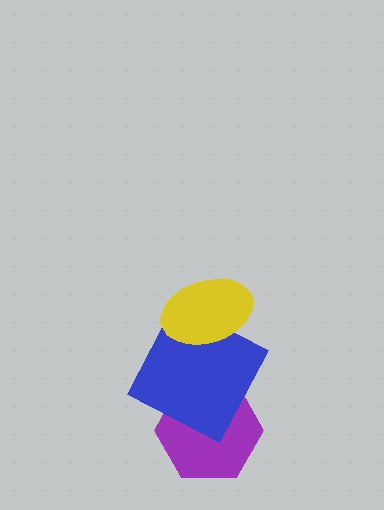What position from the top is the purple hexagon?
The purple hexagon is 3rd from the top.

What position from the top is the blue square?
The blue square is 2nd from the top.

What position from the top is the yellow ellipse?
The yellow ellipse is 1st from the top.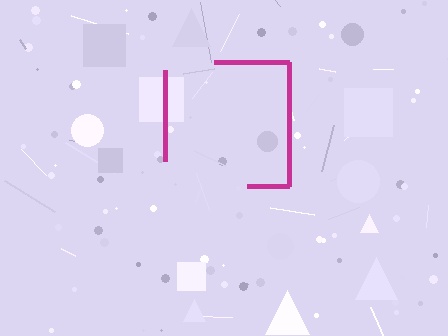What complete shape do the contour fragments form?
The contour fragments form a square.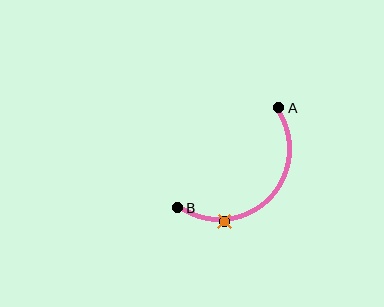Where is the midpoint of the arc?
The arc midpoint is the point on the curve farthest from the straight line joining A and B. It sits below and to the right of that line.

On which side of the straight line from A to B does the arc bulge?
The arc bulges below and to the right of the straight line connecting A and B.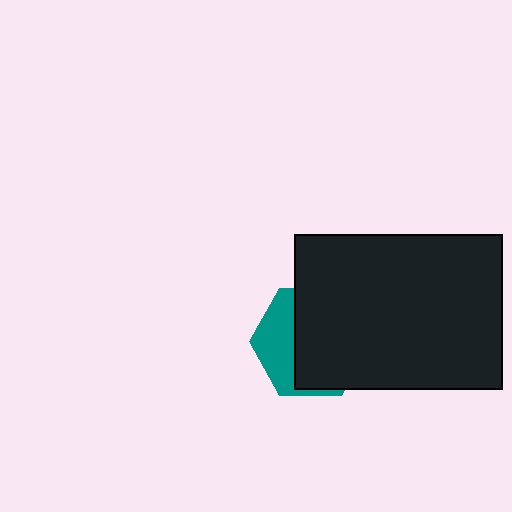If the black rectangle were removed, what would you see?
You would see the complete teal hexagon.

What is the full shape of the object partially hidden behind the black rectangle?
The partially hidden object is a teal hexagon.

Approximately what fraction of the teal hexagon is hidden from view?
Roughly 65% of the teal hexagon is hidden behind the black rectangle.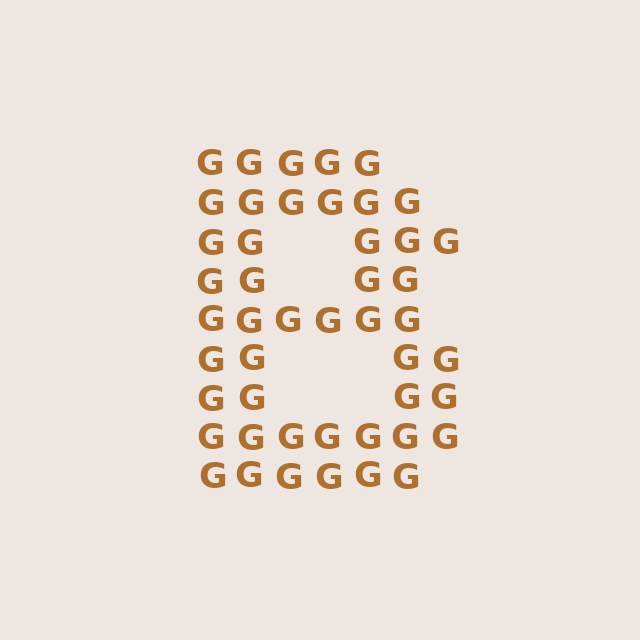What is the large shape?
The large shape is the letter B.